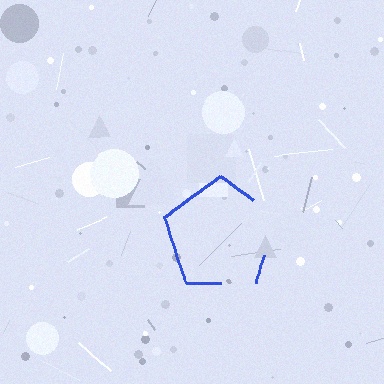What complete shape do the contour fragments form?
The contour fragments form a pentagon.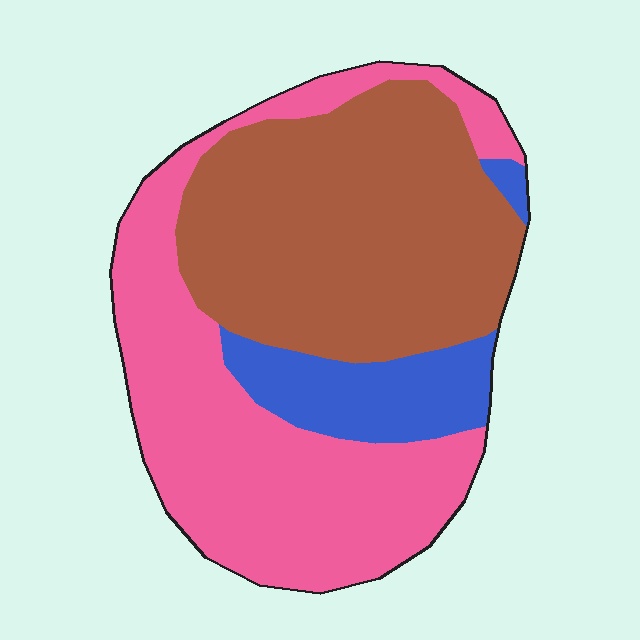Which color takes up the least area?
Blue, at roughly 15%.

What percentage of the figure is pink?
Pink covers around 45% of the figure.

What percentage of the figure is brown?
Brown covers about 45% of the figure.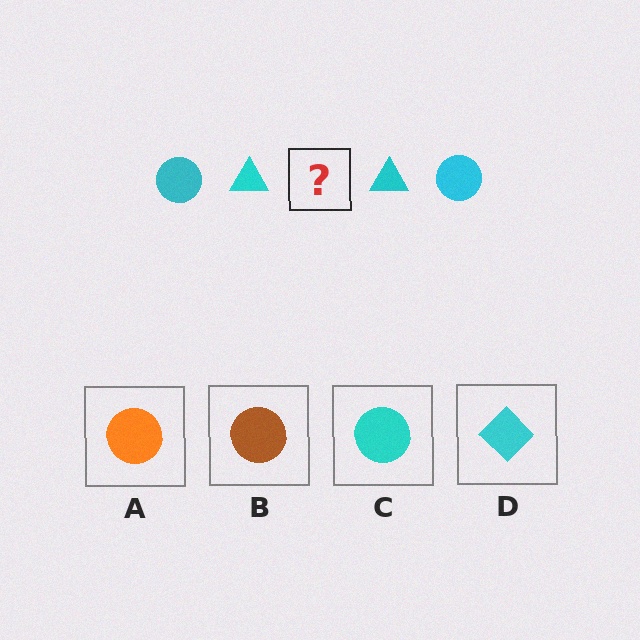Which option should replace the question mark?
Option C.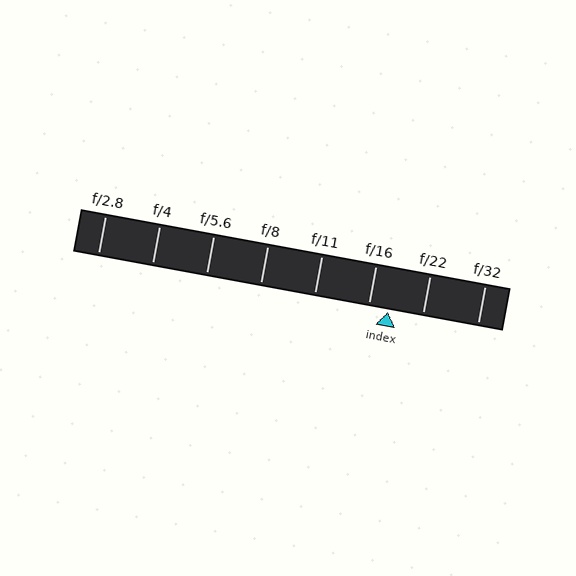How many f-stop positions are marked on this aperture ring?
There are 8 f-stop positions marked.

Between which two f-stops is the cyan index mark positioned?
The index mark is between f/16 and f/22.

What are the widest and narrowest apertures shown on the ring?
The widest aperture shown is f/2.8 and the narrowest is f/32.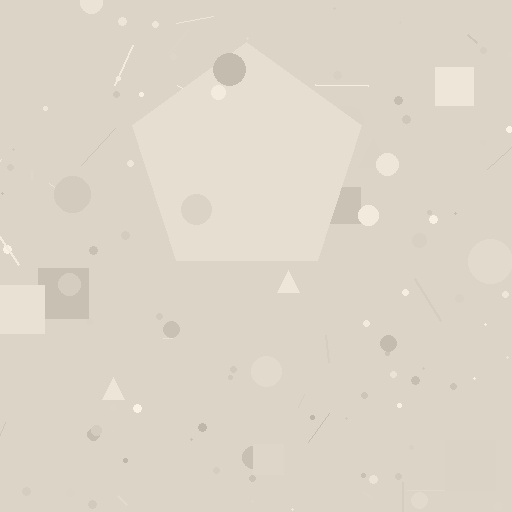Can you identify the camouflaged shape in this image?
The camouflaged shape is a pentagon.